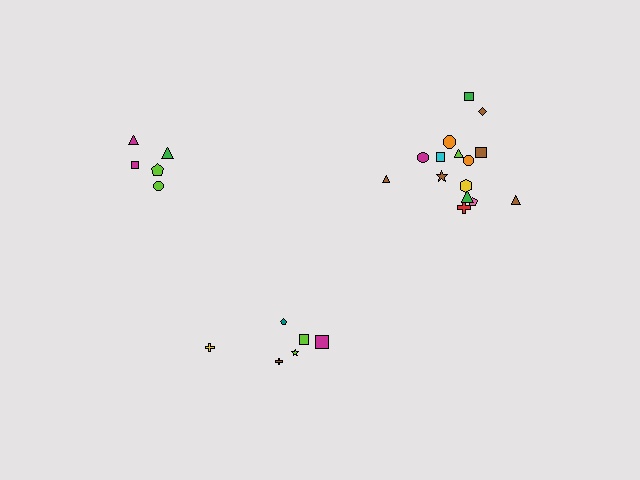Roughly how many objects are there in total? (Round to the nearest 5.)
Roughly 25 objects in total.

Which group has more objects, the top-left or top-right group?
The top-right group.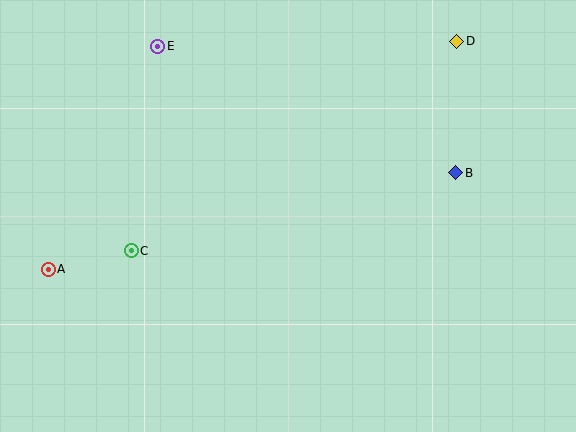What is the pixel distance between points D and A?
The distance between D and A is 468 pixels.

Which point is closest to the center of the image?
Point C at (131, 251) is closest to the center.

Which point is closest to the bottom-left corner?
Point A is closest to the bottom-left corner.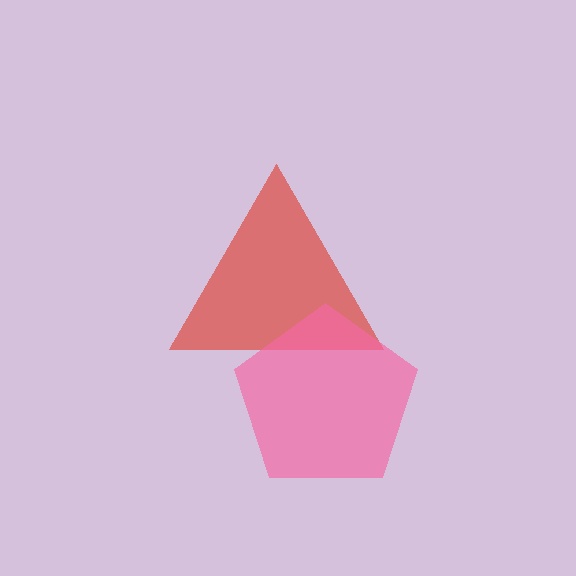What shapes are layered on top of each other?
The layered shapes are: a red triangle, a pink pentagon.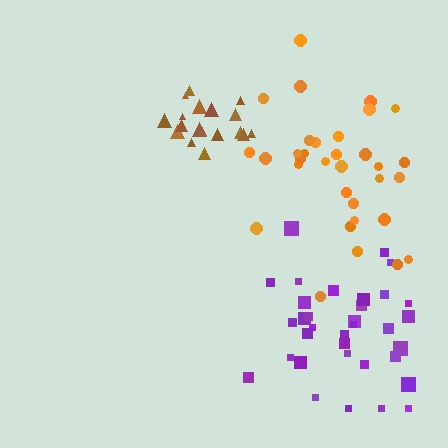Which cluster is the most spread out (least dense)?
Purple.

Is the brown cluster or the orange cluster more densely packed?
Brown.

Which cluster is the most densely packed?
Brown.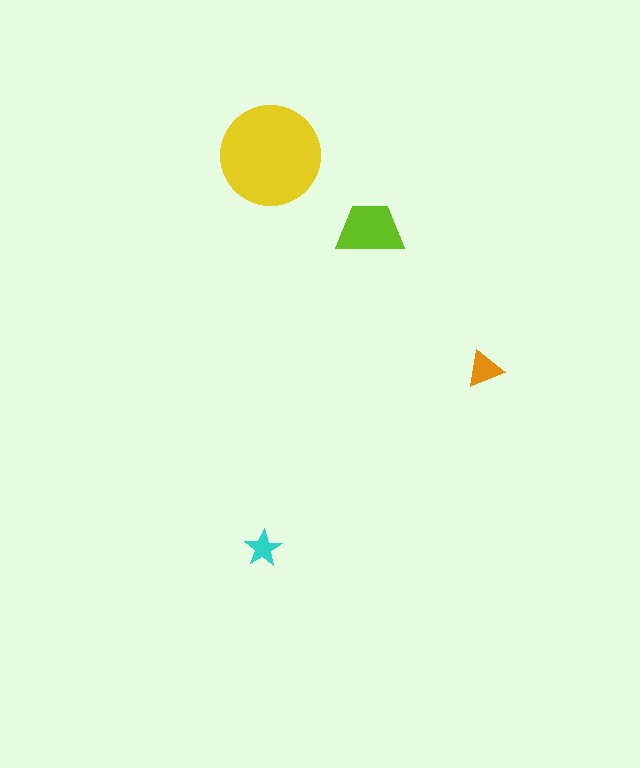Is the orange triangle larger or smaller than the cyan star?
Larger.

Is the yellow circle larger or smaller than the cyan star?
Larger.